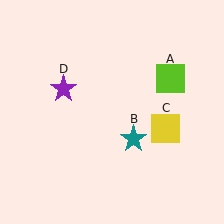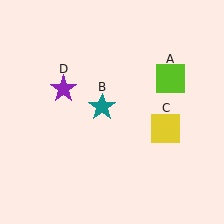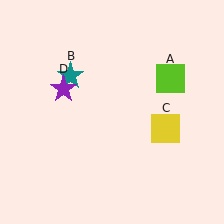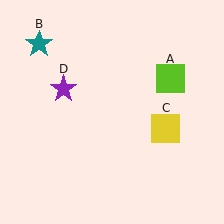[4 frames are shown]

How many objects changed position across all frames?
1 object changed position: teal star (object B).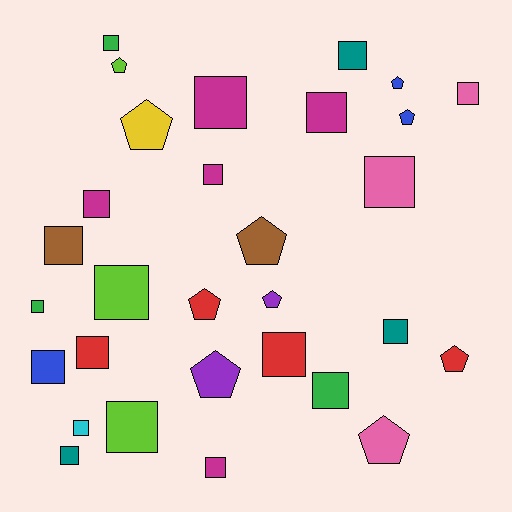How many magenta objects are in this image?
There are 5 magenta objects.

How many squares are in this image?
There are 20 squares.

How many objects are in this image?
There are 30 objects.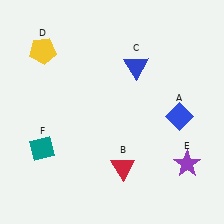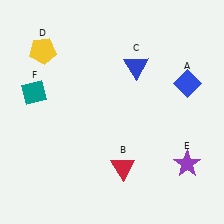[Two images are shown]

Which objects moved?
The objects that moved are: the blue diamond (A), the teal diamond (F).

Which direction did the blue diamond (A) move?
The blue diamond (A) moved up.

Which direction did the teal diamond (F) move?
The teal diamond (F) moved up.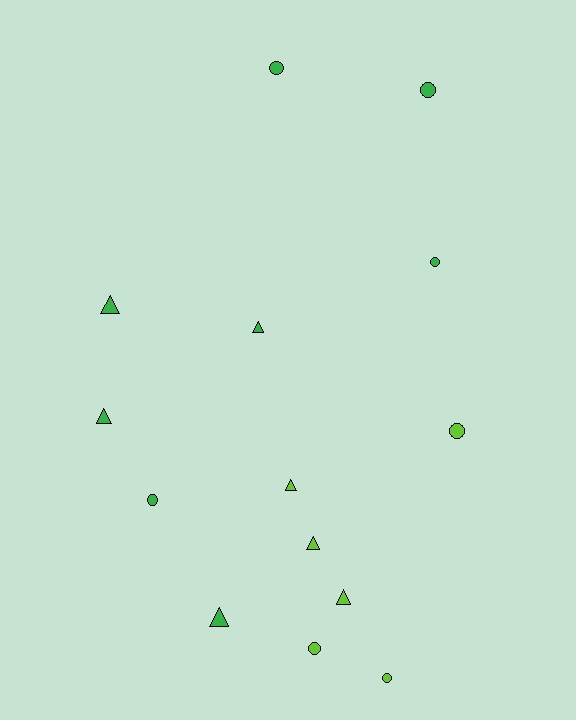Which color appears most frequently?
Green, with 8 objects.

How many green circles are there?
There are 4 green circles.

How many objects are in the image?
There are 14 objects.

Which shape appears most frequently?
Triangle, with 7 objects.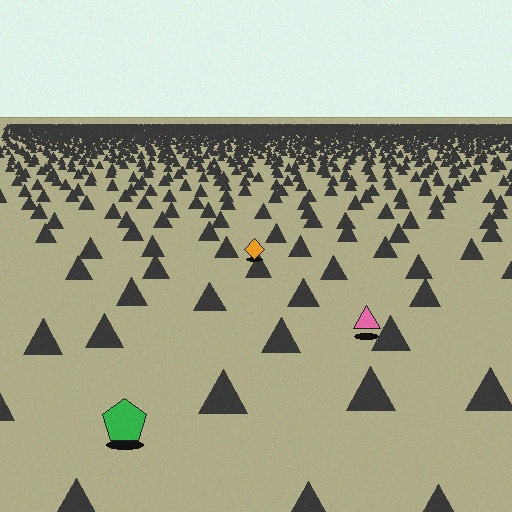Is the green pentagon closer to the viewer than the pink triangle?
Yes. The green pentagon is closer — you can tell from the texture gradient: the ground texture is coarser near it.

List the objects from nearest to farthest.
From nearest to farthest: the green pentagon, the pink triangle, the orange diamond.